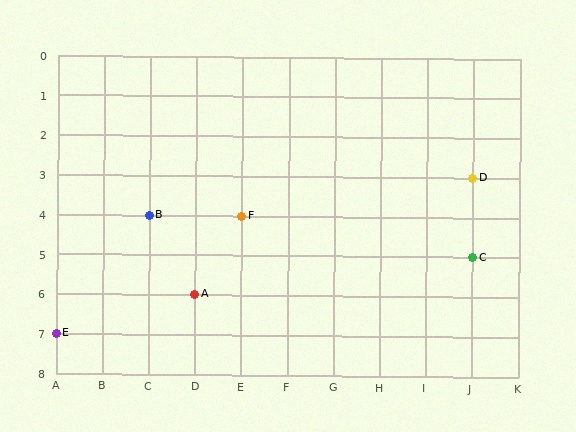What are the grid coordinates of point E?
Point E is at grid coordinates (A, 7).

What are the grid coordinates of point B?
Point B is at grid coordinates (C, 4).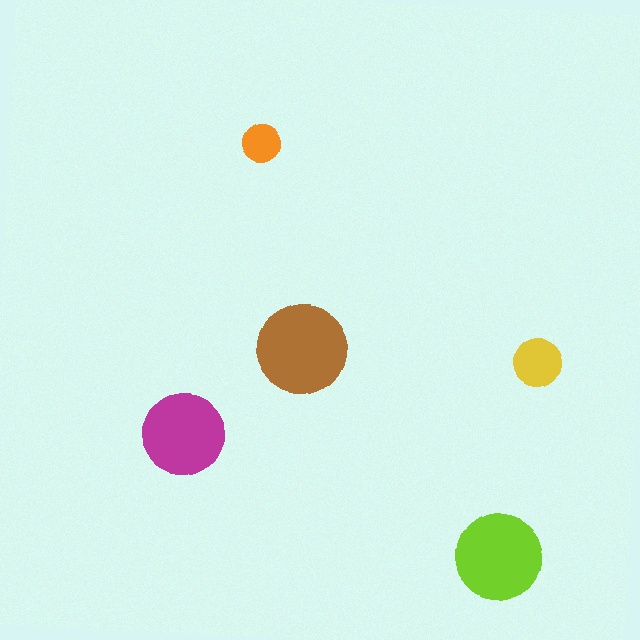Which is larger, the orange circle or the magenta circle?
The magenta one.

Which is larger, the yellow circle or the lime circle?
The lime one.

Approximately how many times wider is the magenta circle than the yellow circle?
About 1.5 times wider.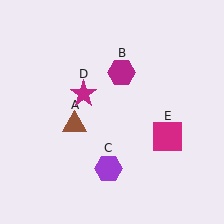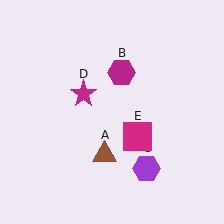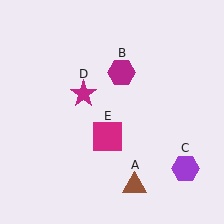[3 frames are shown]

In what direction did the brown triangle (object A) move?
The brown triangle (object A) moved down and to the right.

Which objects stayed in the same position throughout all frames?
Magenta hexagon (object B) and magenta star (object D) remained stationary.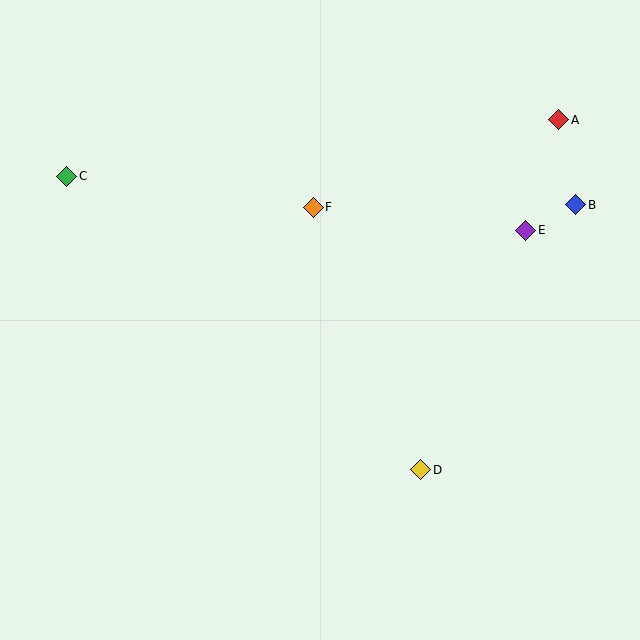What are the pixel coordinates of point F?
Point F is at (313, 207).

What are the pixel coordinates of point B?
Point B is at (576, 205).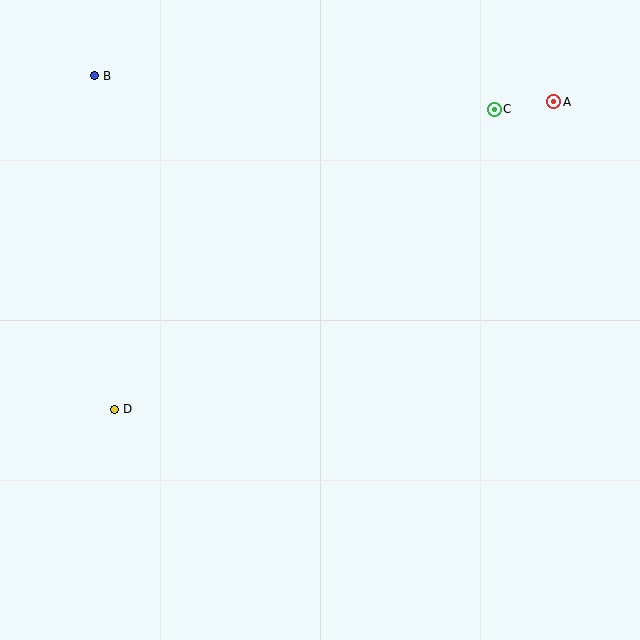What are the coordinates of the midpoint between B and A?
The midpoint between B and A is at (324, 89).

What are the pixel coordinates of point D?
Point D is at (114, 409).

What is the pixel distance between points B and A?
The distance between B and A is 460 pixels.